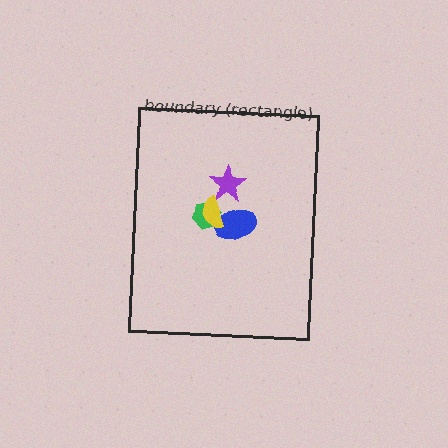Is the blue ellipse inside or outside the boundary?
Inside.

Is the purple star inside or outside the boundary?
Inside.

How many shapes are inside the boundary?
4 inside, 0 outside.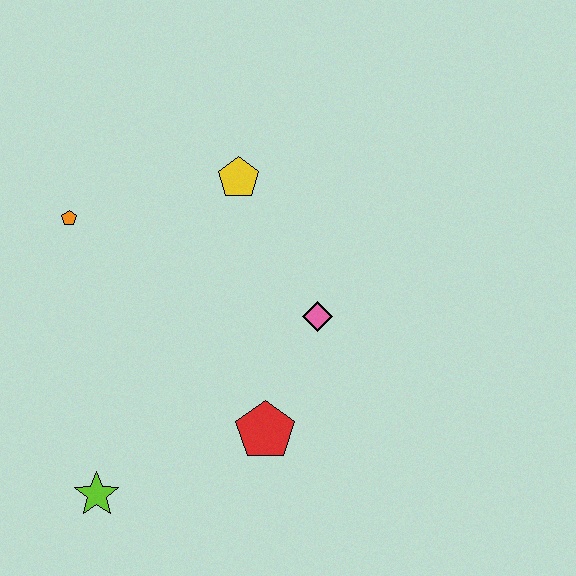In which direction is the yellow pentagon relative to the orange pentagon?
The yellow pentagon is to the right of the orange pentagon.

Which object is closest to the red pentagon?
The pink diamond is closest to the red pentagon.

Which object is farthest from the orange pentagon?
The red pentagon is farthest from the orange pentagon.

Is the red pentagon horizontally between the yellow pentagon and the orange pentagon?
No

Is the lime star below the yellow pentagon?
Yes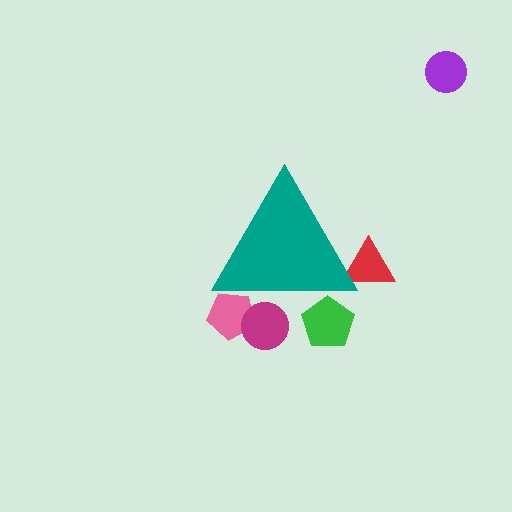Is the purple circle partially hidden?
No, the purple circle is fully visible.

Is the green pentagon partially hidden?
Yes, the green pentagon is partially hidden behind the teal triangle.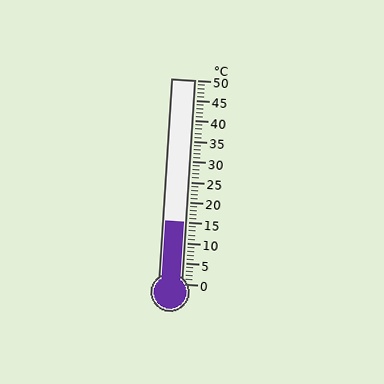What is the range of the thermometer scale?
The thermometer scale ranges from 0°C to 50°C.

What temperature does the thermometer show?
The thermometer shows approximately 15°C.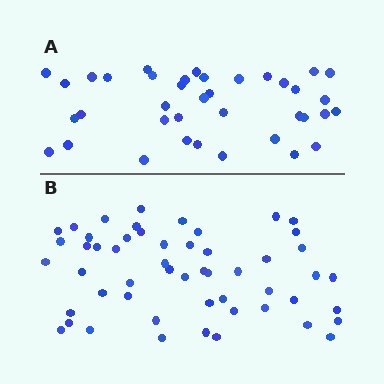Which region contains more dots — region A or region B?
Region B (the bottom region) has more dots.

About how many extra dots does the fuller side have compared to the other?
Region B has approximately 15 more dots than region A.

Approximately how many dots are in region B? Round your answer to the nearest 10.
About 50 dots. (The exact count is 53, which rounds to 50.)